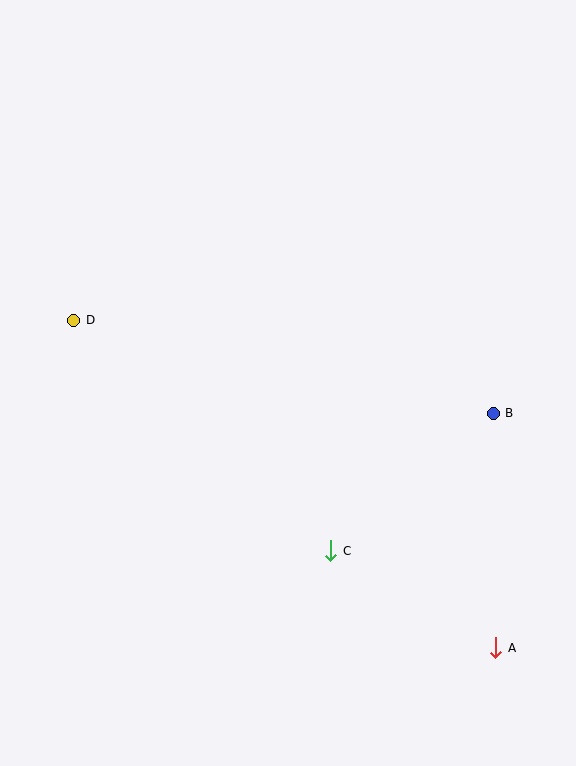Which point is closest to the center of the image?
Point C at (331, 551) is closest to the center.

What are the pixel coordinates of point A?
Point A is at (496, 648).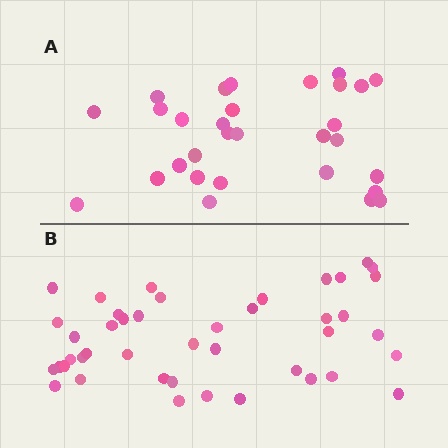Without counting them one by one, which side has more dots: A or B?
Region B (the bottom region) has more dots.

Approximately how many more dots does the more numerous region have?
Region B has approximately 15 more dots than region A.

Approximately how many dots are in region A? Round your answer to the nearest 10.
About 30 dots.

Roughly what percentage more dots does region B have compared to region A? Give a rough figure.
About 45% more.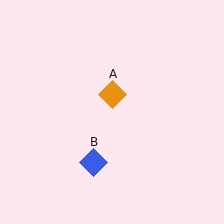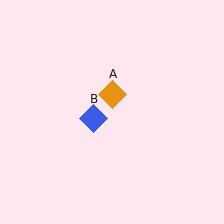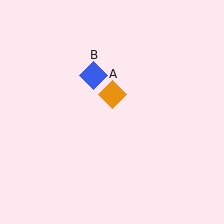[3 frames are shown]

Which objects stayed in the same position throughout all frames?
Orange diamond (object A) remained stationary.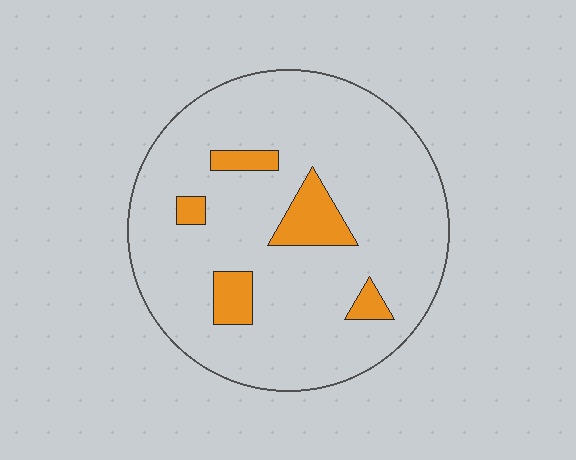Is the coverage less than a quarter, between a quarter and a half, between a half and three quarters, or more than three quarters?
Less than a quarter.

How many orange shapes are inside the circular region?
5.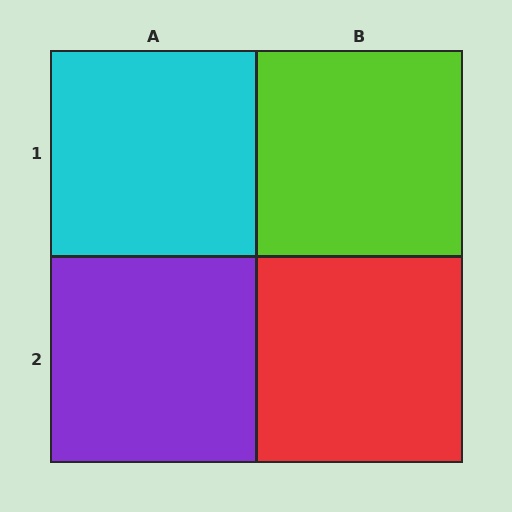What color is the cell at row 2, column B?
Red.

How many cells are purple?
1 cell is purple.